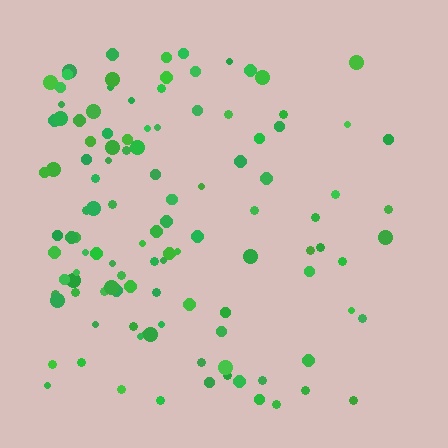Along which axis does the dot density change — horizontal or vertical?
Horizontal.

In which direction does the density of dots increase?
From right to left, with the left side densest.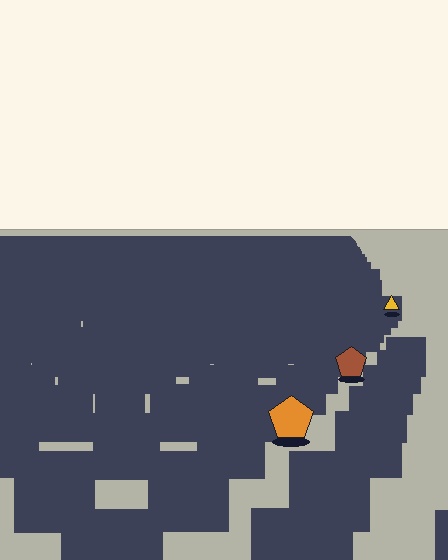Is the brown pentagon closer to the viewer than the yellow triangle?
Yes. The brown pentagon is closer — you can tell from the texture gradient: the ground texture is coarser near it.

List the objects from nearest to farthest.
From nearest to farthest: the orange pentagon, the brown pentagon, the yellow triangle.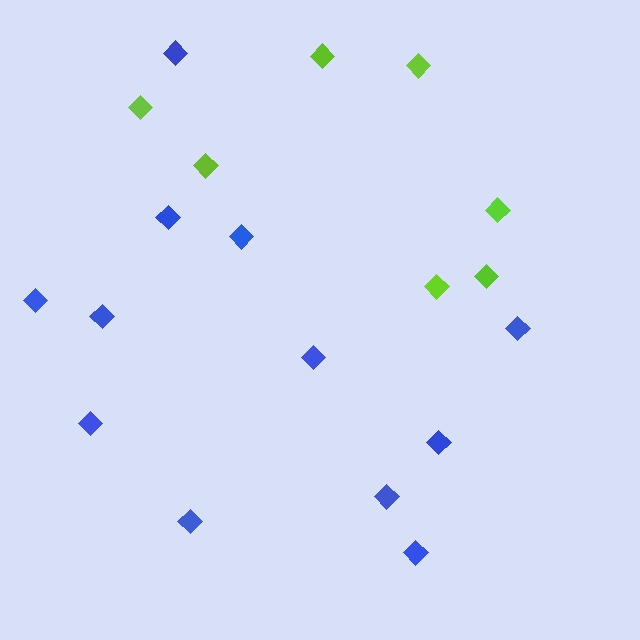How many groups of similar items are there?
There are 2 groups: one group of blue diamonds (12) and one group of lime diamonds (7).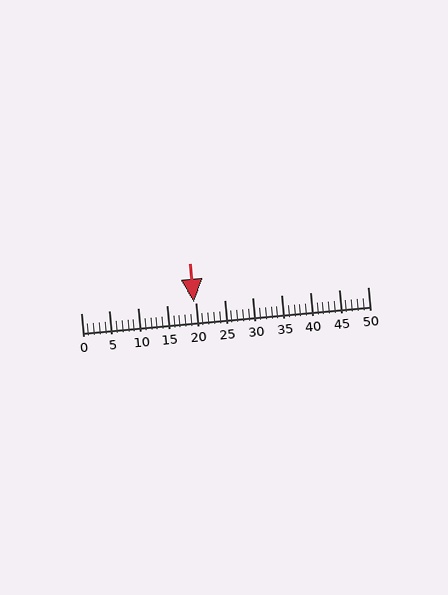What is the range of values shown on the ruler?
The ruler shows values from 0 to 50.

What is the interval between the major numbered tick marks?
The major tick marks are spaced 5 units apart.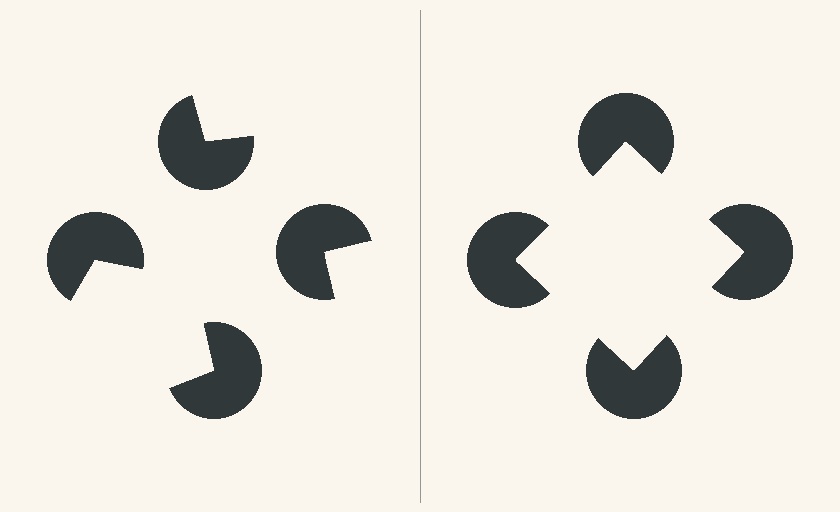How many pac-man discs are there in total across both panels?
8 — 4 on each side.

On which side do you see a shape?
An illusory square appears on the right side. On the left side the wedge cuts are rotated, so no coherent shape forms.